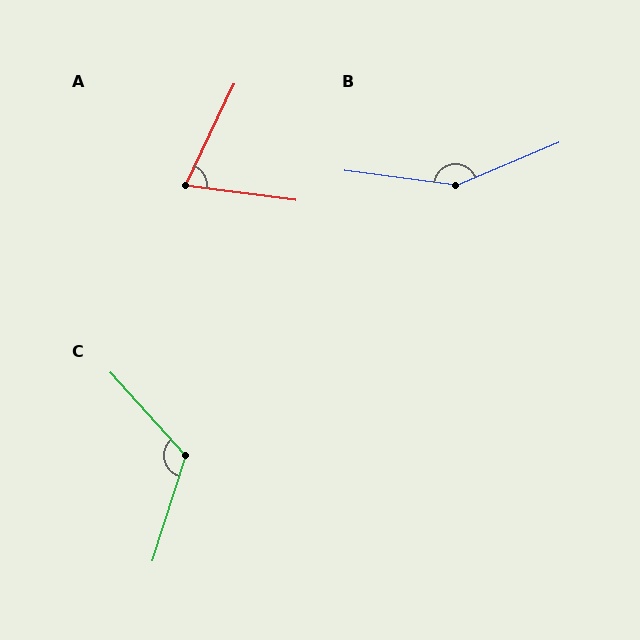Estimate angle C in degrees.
Approximately 121 degrees.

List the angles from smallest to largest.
A (72°), C (121°), B (150°).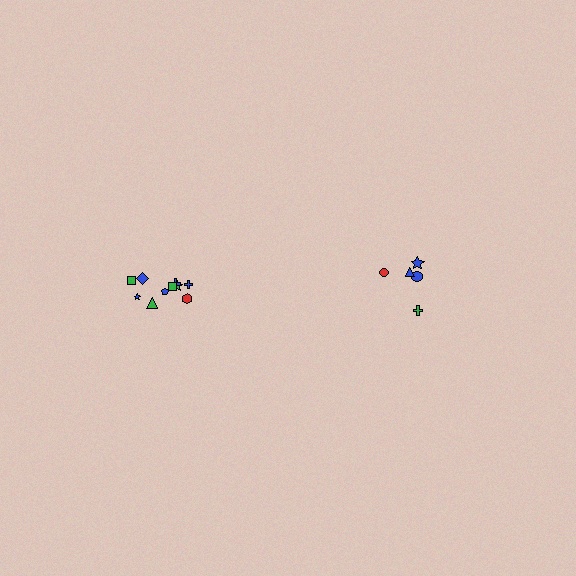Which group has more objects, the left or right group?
The left group.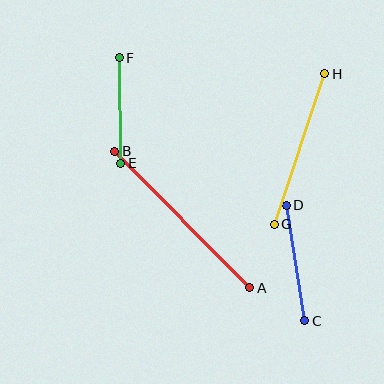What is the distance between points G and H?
The distance is approximately 159 pixels.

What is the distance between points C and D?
The distance is approximately 117 pixels.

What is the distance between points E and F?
The distance is approximately 105 pixels.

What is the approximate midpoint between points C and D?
The midpoint is at approximately (296, 263) pixels.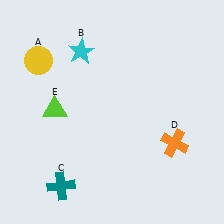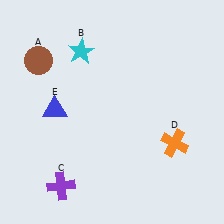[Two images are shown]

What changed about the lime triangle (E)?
In Image 1, E is lime. In Image 2, it changed to blue.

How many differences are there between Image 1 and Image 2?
There are 3 differences between the two images.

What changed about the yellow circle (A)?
In Image 1, A is yellow. In Image 2, it changed to brown.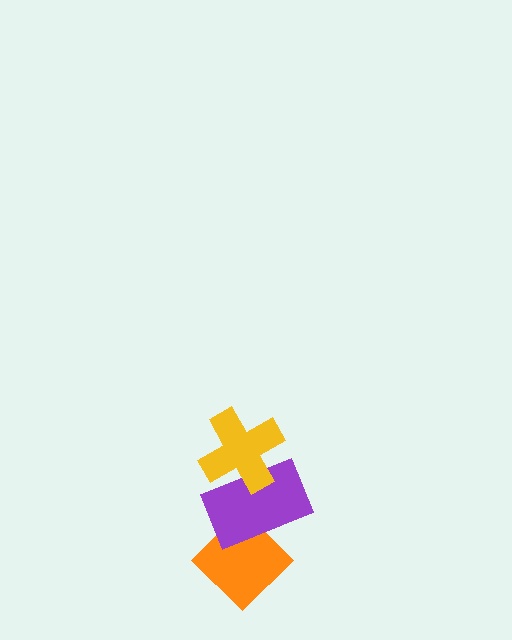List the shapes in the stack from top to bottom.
From top to bottom: the yellow cross, the purple rectangle, the orange diamond.